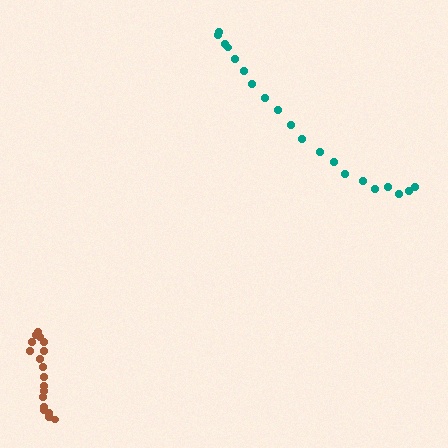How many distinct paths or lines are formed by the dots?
There are 2 distinct paths.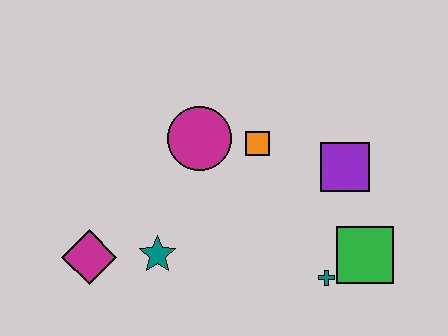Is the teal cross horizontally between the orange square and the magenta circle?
No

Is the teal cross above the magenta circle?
No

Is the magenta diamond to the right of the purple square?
No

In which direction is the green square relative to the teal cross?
The green square is to the right of the teal cross.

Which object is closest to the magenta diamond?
The teal star is closest to the magenta diamond.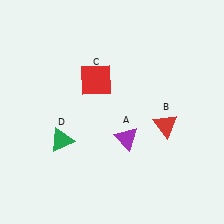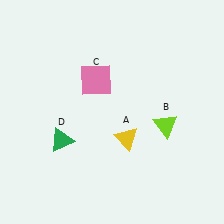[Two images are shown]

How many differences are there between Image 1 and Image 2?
There are 3 differences between the two images.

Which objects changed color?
A changed from purple to yellow. B changed from red to lime. C changed from red to pink.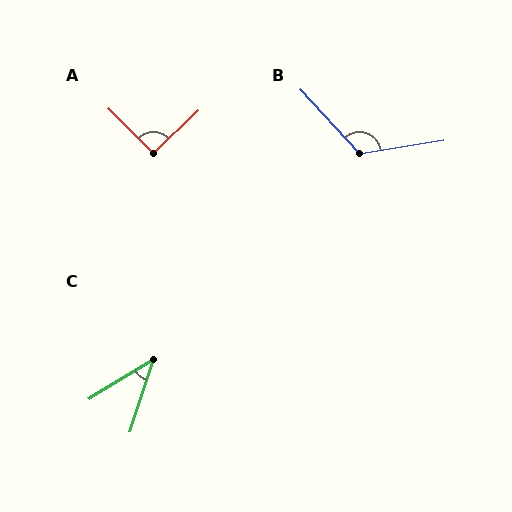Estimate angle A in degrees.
Approximately 91 degrees.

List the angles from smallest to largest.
C (41°), A (91°), B (124°).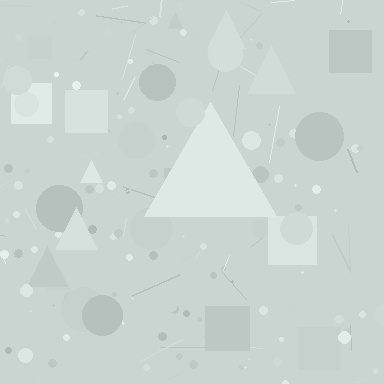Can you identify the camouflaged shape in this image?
The camouflaged shape is a triangle.